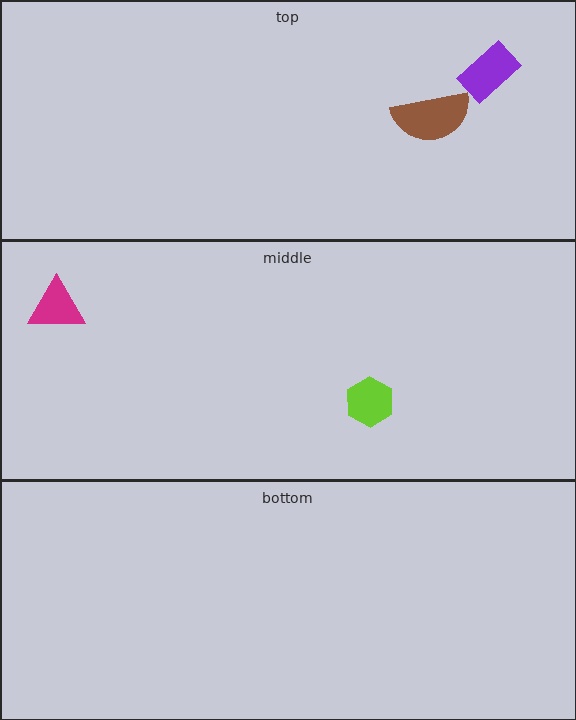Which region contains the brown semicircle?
The top region.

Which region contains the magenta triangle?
The middle region.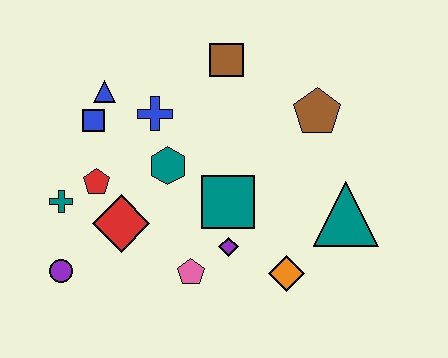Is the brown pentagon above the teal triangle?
Yes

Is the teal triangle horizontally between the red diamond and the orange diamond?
No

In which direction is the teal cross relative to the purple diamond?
The teal cross is to the left of the purple diamond.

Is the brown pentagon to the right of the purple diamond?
Yes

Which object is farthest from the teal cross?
The teal triangle is farthest from the teal cross.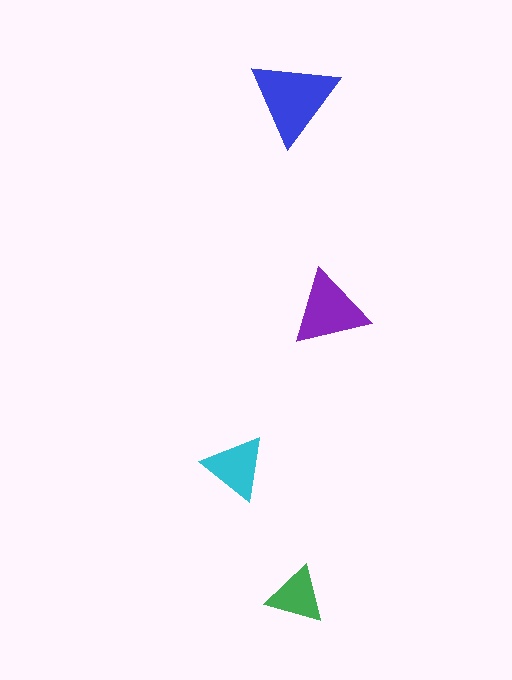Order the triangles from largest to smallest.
the blue one, the purple one, the cyan one, the green one.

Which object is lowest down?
The green triangle is bottommost.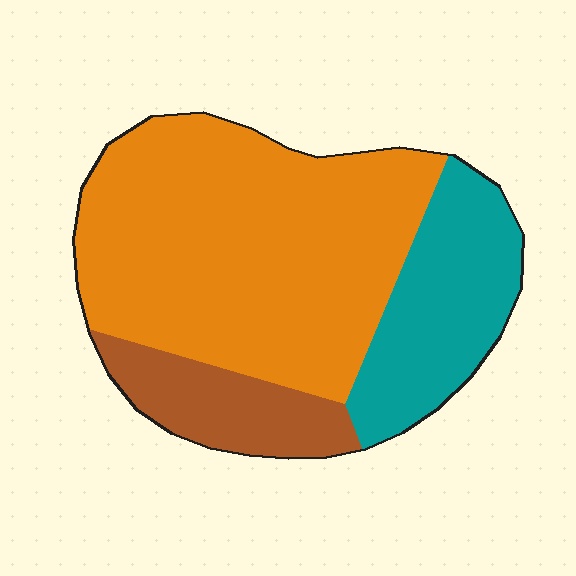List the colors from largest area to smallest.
From largest to smallest: orange, teal, brown.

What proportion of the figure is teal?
Teal covers around 25% of the figure.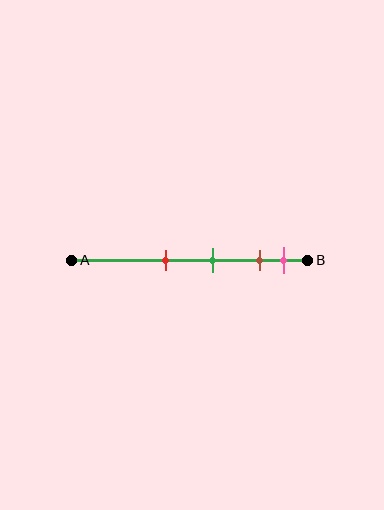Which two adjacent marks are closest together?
The brown and pink marks are the closest adjacent pair.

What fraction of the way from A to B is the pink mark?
The pink mark is approximately 90% (0.9) of the way from A to B.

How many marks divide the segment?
There are 4 marks dividing the segment.